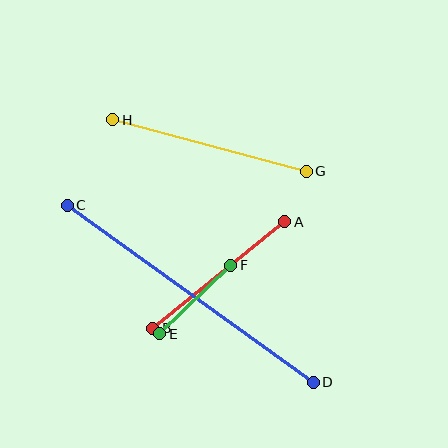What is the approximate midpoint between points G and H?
The midpoint is at approximately (210, 146) pixels.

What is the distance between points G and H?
The distance is approximately 200 pixels.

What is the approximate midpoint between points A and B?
The midpoint is at approximately (219, 275) pixels.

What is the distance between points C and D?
The distance is approximately 303 pixels.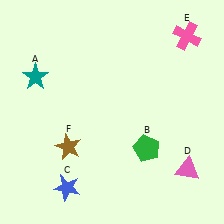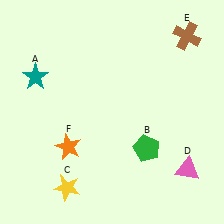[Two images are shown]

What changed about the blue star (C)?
In Image 1, C is blue. In Image 2, it changed to yellow.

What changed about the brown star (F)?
In Image 1, F is brown. In Image 2, it changed to orange.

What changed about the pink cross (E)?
In Image 1, E is pink. In Image 2, it changed to brown.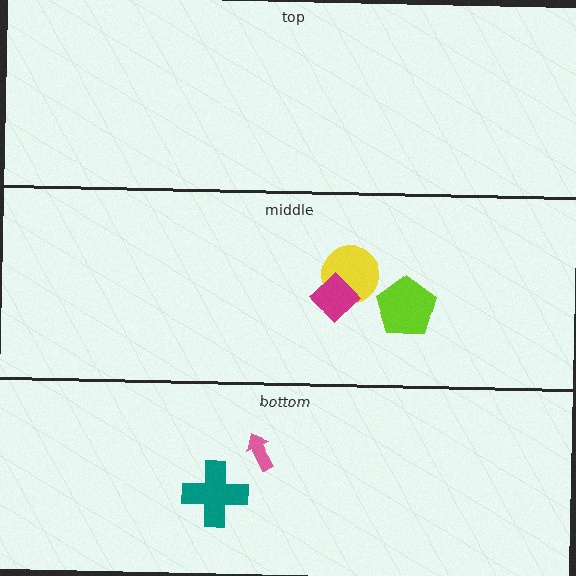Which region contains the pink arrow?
The bottom region.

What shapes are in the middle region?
The yellow circle, the lime pentagon, the magenta diamond.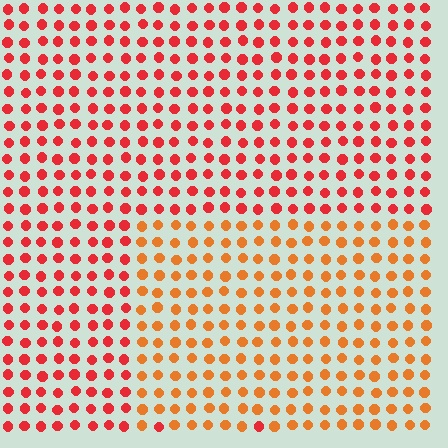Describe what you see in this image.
The image is filled with small red elements in a uniform arrangement. A rectangle-shaped region is visible where the elements are tinted to a slightly different hue, forming a subtle color boundary.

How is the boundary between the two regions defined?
The boundary is defined purely by a slight shift in hue (about 29 degrees). Spacing, size, and orientation are identical on both sides.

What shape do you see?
I see a rectangle.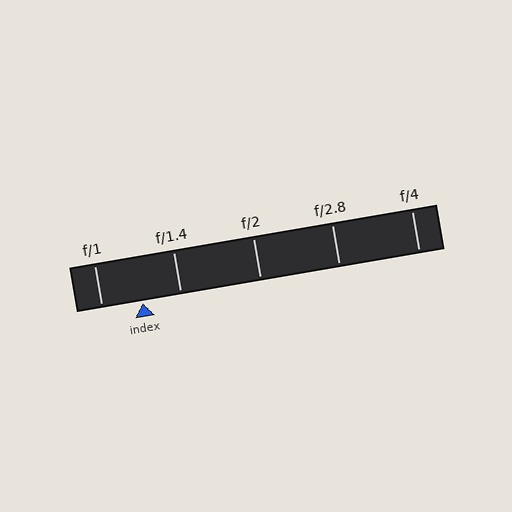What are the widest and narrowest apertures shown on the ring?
The widest aperture shown is f/1 and the narrowest is f/4.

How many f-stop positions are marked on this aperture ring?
There are 5 f-stop positions marked.